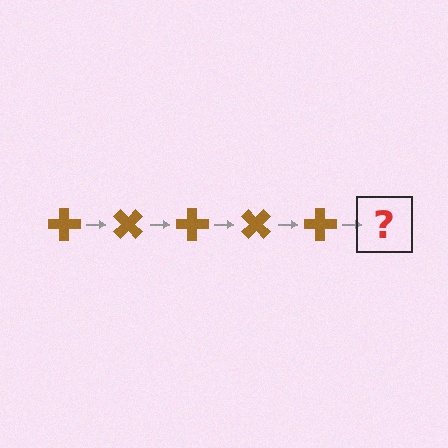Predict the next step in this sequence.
The next step is a brown cross rotated 225 degrees.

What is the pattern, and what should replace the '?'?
The pattern is that the cross rotates 45 degrees each step. The '?' should be a brown cross rotated 225 degrees.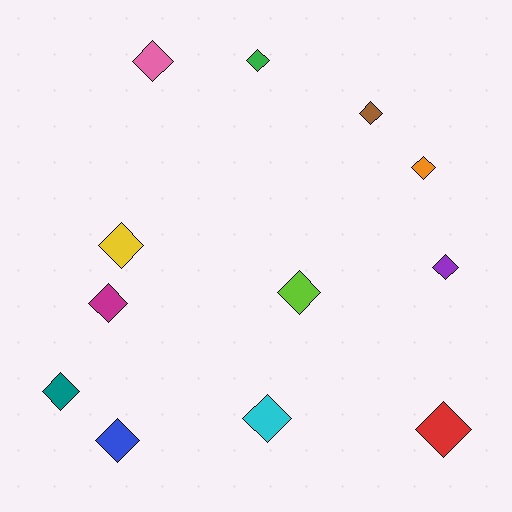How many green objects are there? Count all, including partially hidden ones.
There is 1 green object.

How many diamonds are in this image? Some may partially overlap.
There are 12 diamonds.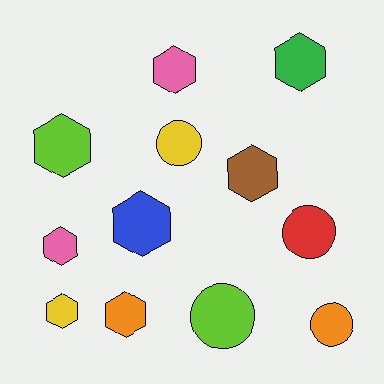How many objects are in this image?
There are 12 objects.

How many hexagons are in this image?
There are 8 hexagons.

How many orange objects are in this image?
There are 2 orange objects.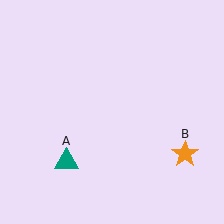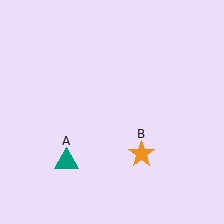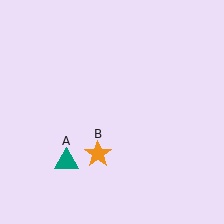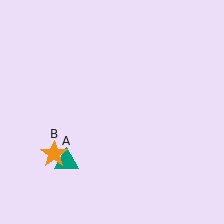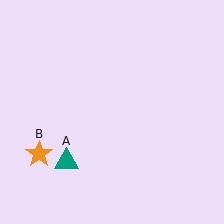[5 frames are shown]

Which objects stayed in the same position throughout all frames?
Teal triangle (object A) remained stationary.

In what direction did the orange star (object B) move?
The orange star (object B) moved left.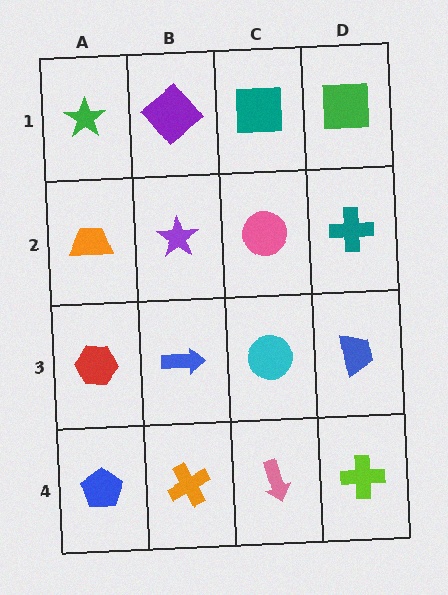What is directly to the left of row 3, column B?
A red hexagon.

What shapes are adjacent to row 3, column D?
A teal cross (row 2, column D), a lime cross (row 4, column D), a cyan circle (row 3, column C).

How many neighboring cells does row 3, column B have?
4.